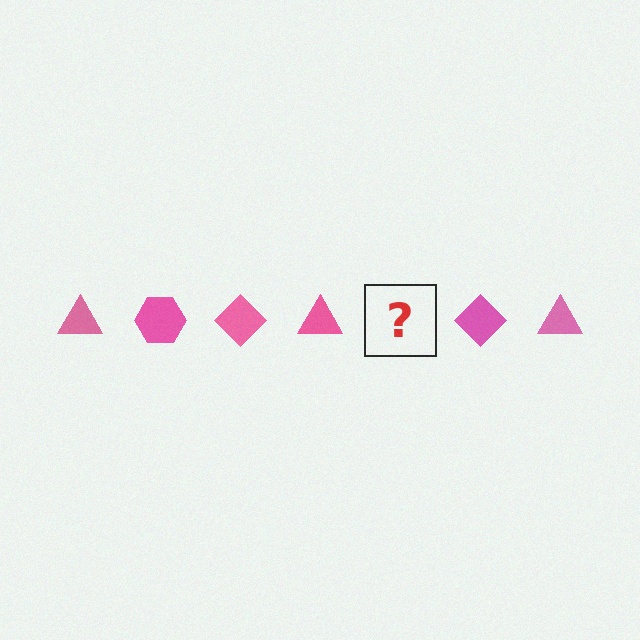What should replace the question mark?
The question mark should be replaced with a pink hexagon.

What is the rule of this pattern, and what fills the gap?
The rule is that the pattern cycles through triangle, hexagon, diamond shapes in pink. The gap should be filled with a pink hexagon.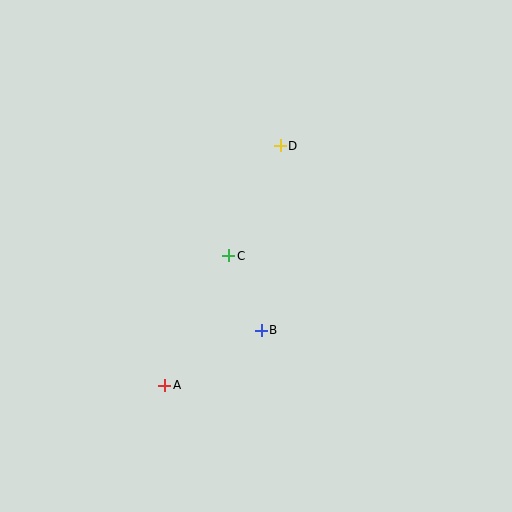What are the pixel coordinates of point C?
Point C is at (229, 256).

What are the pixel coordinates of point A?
Point A is at (165, 385).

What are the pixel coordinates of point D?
Point D is at (280, 146).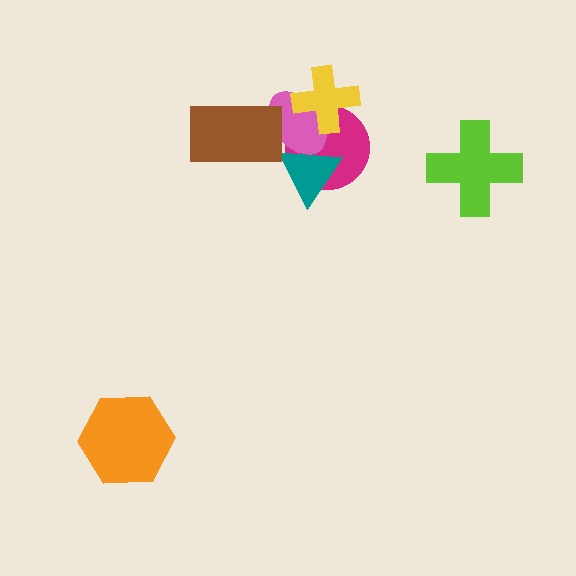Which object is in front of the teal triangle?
The pink ellipse is in front of the teal triangle.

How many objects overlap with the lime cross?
0 objects overlap with the lime cross.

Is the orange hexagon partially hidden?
No, no other shape covers it.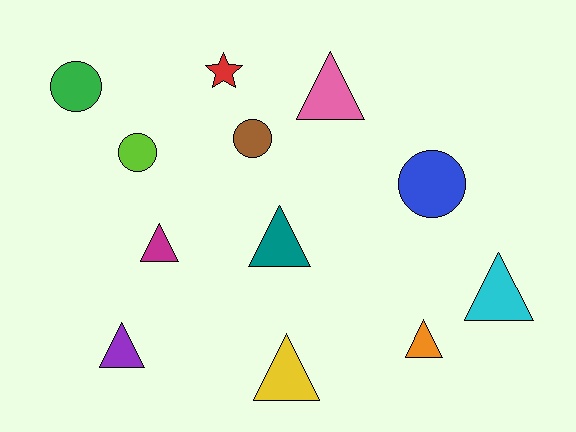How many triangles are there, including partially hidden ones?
There are 7 triangles.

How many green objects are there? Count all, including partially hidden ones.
There is 1 green object.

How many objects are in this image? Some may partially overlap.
There are 12 objects.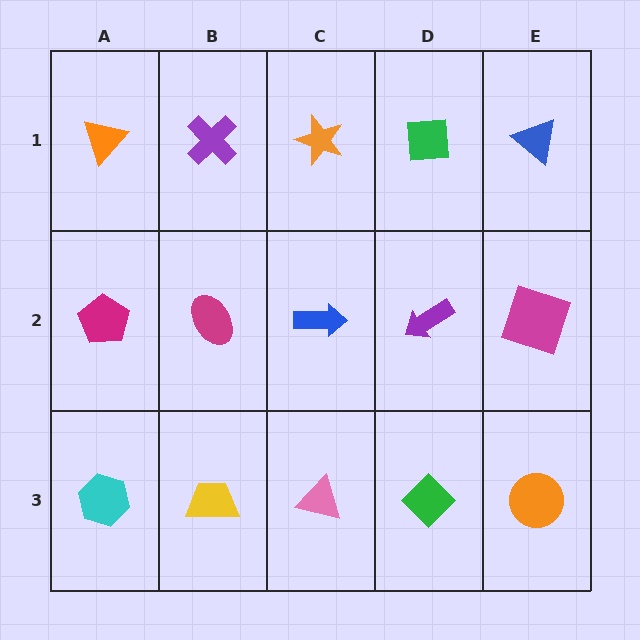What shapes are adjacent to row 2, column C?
An orange star (row 1, column C), a pink triangle (row 3, column C), a magenta ellipse (row 2, column B), a purple arrow (row 2, column D).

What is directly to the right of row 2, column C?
A purple arrow.